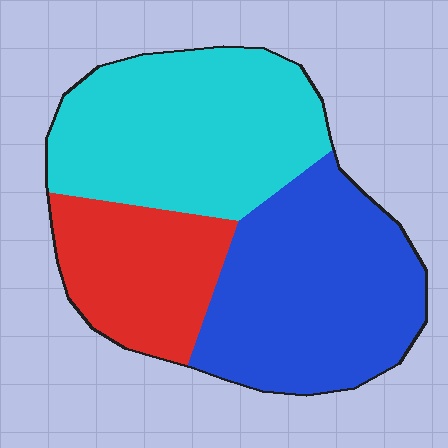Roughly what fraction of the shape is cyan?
Cyan covers roughly 40% of the shape.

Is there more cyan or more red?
Cyan.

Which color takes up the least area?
Red, at roughly 20%.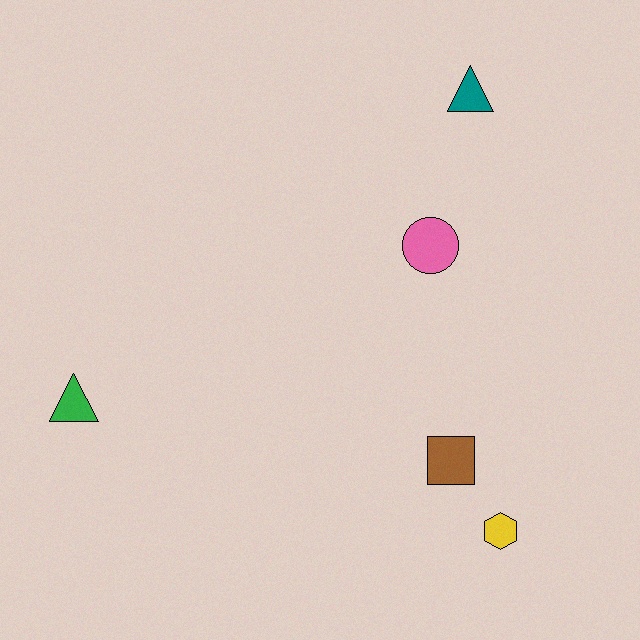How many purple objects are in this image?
There are no purple objects.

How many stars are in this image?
There are no stars.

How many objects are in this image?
There are 5 objects.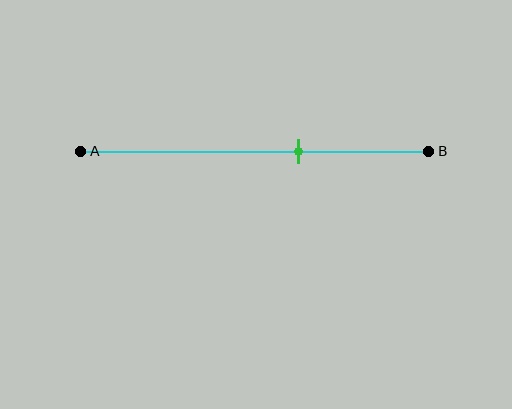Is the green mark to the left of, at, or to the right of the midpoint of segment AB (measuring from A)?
The green mark is to the right of the midpoint of segment AB.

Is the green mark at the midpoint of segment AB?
No, the mark is at about 65% from A, not at the 50% midpoint.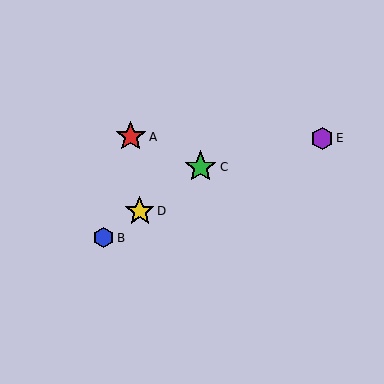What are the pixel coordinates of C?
Object C is at (201, 167).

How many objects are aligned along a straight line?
3 objects (B, C, D) are aligned along a straight line.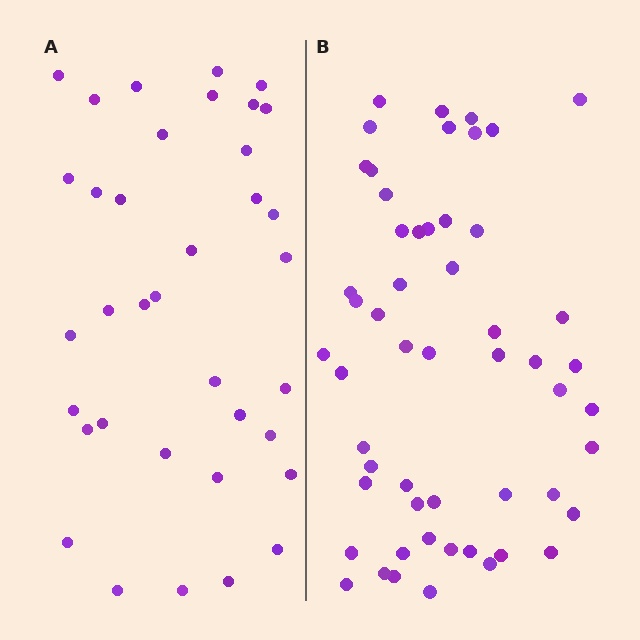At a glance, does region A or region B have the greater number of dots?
Region B (the right region) has more dots.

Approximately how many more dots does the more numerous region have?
Region B has approximately 20 more dots than region A.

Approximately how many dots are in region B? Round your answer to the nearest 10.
About 50 dots. (The exact count is 54, which rounds to 50.)